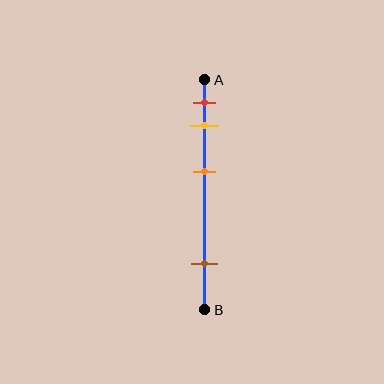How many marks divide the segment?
There are 4 marks dividing the segment.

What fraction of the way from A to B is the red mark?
The red mark is approximately 10% (0.1) of the way from A to B.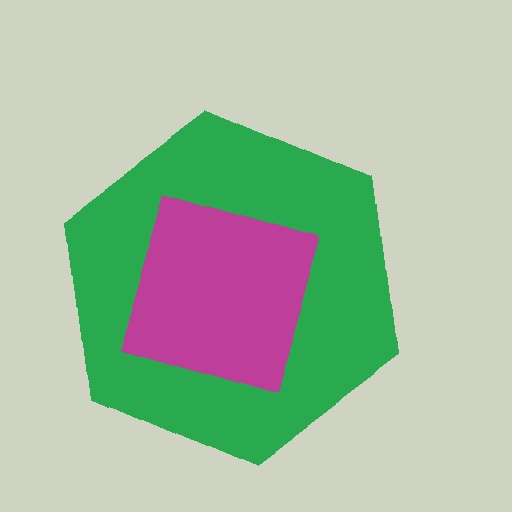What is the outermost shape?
The green hexagon.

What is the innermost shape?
The magenta diamond.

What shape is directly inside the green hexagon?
The magenta diamond.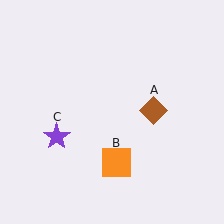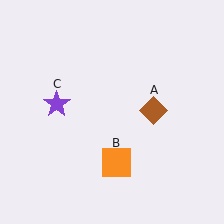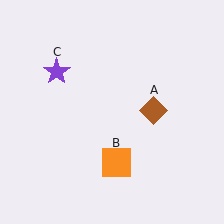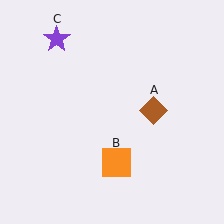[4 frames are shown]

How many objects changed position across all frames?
1 object changed position: purple star (object C).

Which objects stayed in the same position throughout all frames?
Brown diamond (object A) and orange square (object B) remained stationary.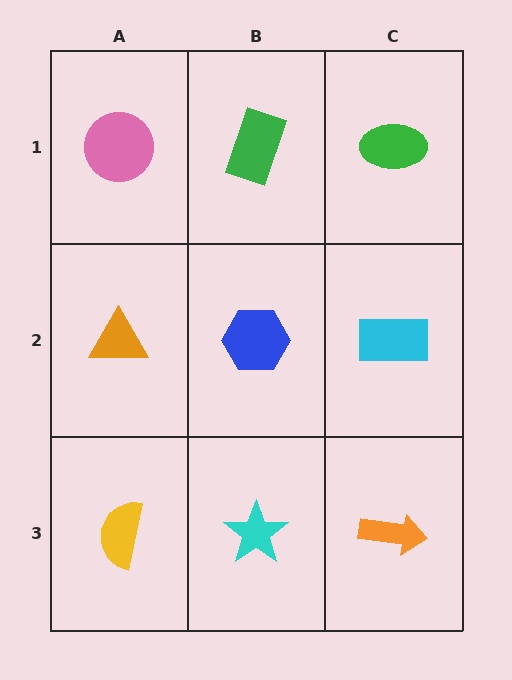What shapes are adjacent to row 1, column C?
A cyan rectangle (row 2, column C), a green rectangle (row 1, column B).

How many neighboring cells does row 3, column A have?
2.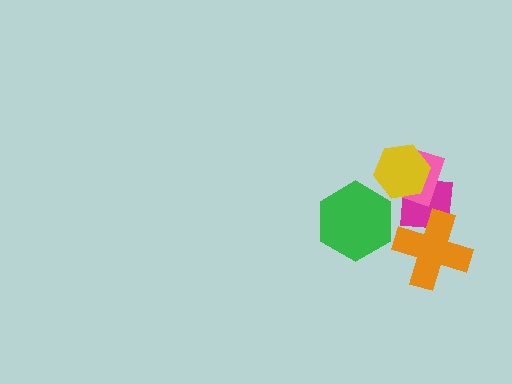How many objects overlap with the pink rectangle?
2 objects overlap with the pink rectangle.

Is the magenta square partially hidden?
Yes, it is partially covered by another shape.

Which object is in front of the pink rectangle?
The yellow hexagon is in front of the pink rectangle.